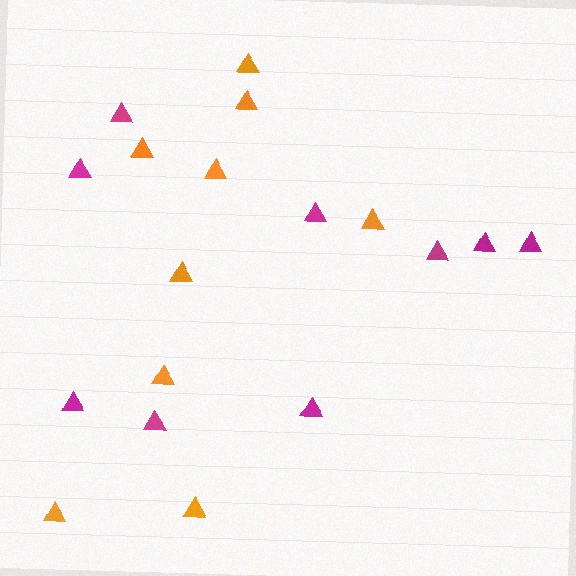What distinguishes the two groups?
There are 2 groups: one group of magenta triangles (9) and one group of orange triangles (9).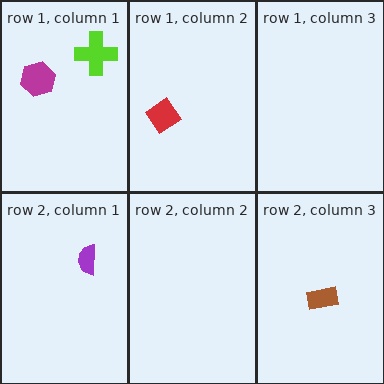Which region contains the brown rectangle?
The row 2, column 3 region.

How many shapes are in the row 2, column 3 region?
1.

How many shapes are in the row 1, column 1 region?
2.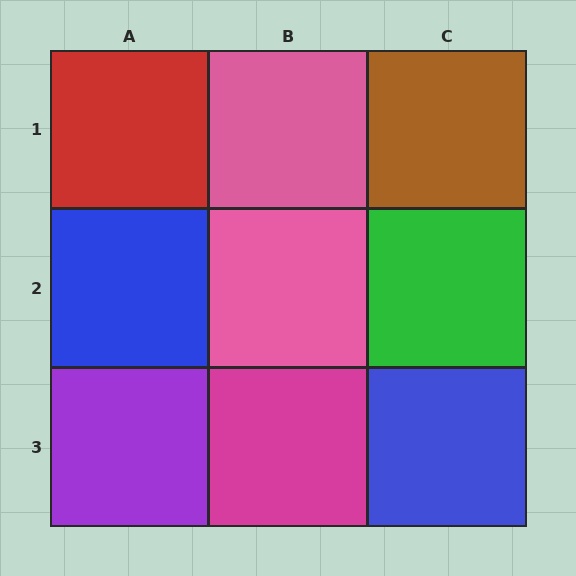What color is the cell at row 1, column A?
Red.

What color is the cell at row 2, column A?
Blue.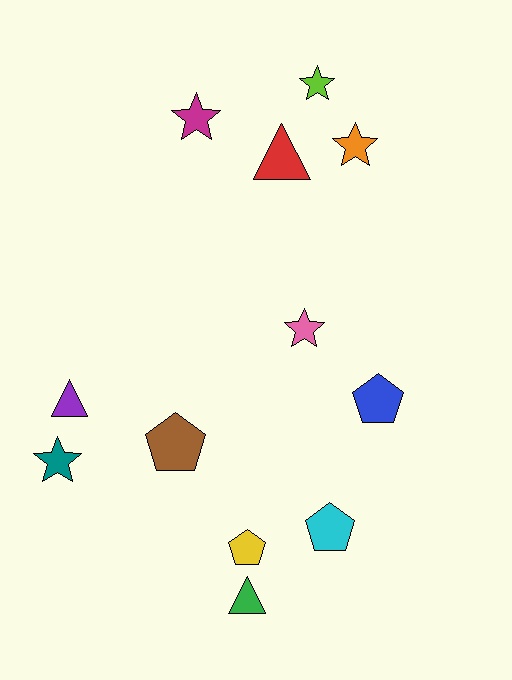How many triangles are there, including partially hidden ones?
There are 3 triangles.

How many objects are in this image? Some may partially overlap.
There are 12 objects.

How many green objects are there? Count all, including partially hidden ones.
There is 1 green object.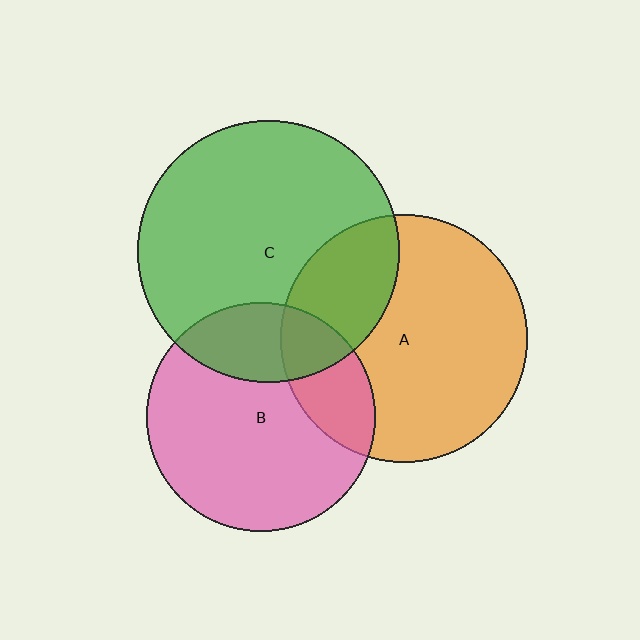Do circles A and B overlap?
Yes.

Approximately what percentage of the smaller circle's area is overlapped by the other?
Approximately 20%.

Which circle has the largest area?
Circle C (green).